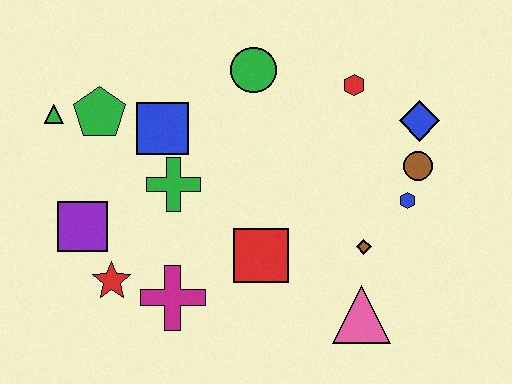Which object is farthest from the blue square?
The pink triangle is farthest from the blue square.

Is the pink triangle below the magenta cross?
Yes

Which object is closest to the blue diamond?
The brown circle is closest to the blue diamond.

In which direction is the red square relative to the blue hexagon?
The red square is to the left of the blue hexagon.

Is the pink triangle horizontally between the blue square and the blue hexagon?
Yes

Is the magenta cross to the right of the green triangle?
Yes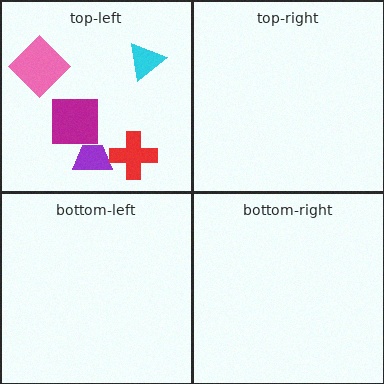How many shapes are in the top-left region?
5.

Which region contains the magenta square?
The top-left region.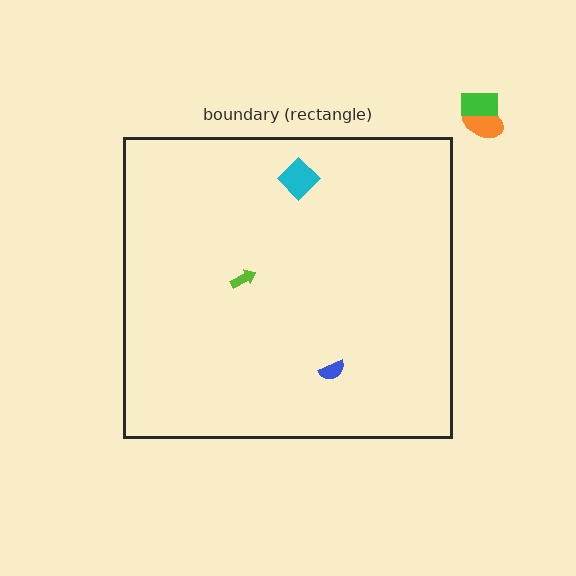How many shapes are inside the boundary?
3 inside, 2 outside.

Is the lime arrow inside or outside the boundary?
Inside.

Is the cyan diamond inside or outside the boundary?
Inside.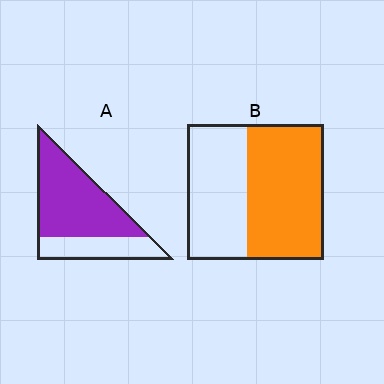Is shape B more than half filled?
Yes.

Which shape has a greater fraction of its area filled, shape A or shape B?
Shape A.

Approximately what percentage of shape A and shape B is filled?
A is approximately 70% and B is approximately 55%.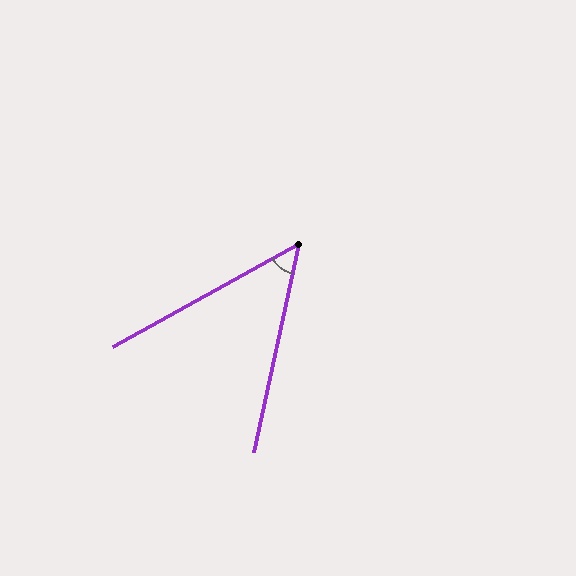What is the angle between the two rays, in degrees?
Approximately 49 degrees.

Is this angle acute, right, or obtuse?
It is acute.